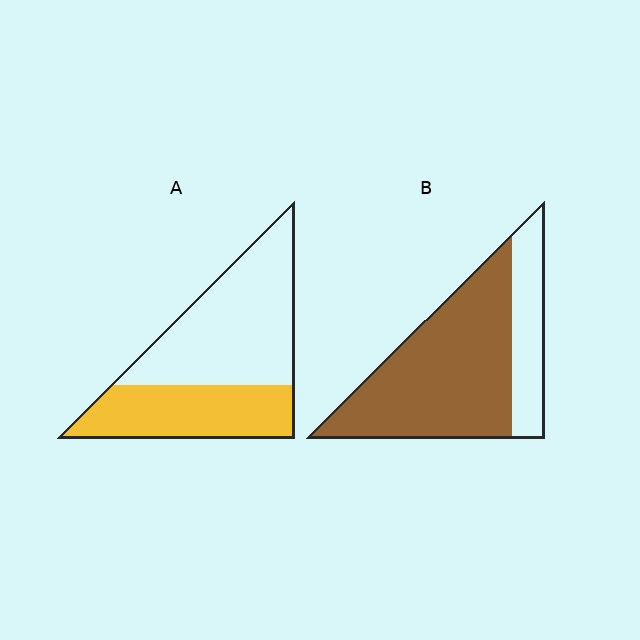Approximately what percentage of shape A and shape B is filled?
A is approximately 40% and B is approximately 75%.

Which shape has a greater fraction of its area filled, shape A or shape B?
Shape B.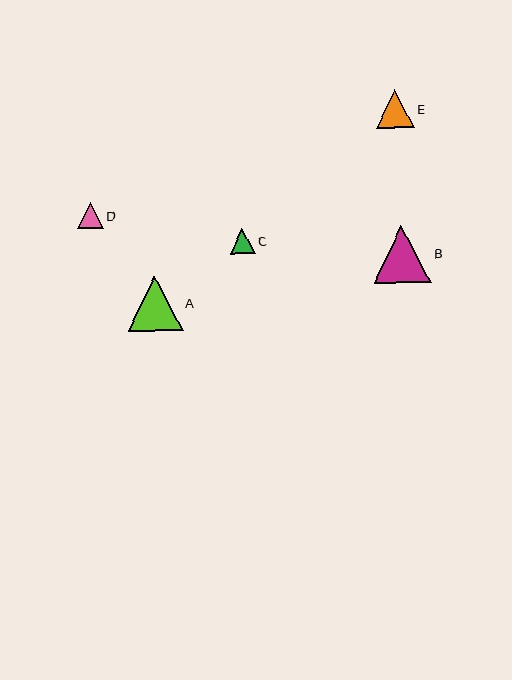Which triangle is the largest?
Triangle B is the largest with a size of approximately 57 pixels.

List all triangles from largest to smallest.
From largest to smallest: B, A, E, D, C.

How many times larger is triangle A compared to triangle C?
Triangle A is approximately 2.2 times the size of triangle C.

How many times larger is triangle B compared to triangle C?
Triangle B is approximately 2.3 times the size of triangle C.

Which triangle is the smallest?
Triangle C is the smallest with a size of approximately 25 pixels.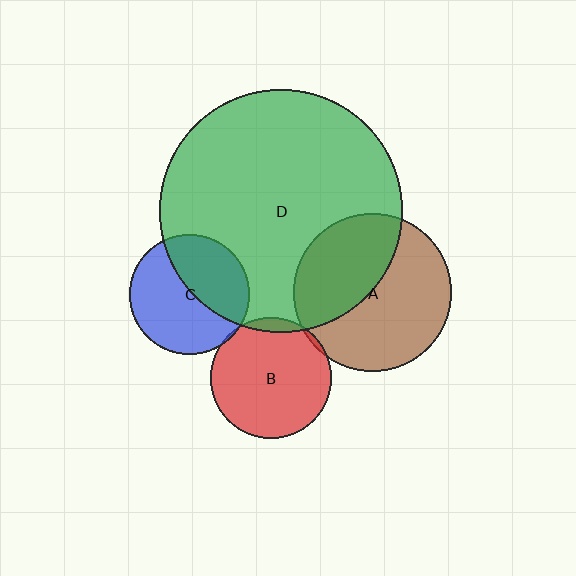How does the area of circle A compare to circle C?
Approximately 1.7 times.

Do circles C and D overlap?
Yes.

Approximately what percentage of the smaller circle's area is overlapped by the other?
Approximately 40%.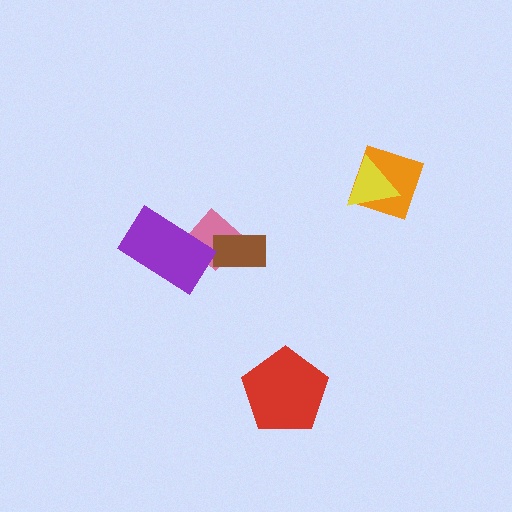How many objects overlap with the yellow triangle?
1 object overlaps with the yellow triangle.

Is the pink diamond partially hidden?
Yes, it is partially covered by another shape.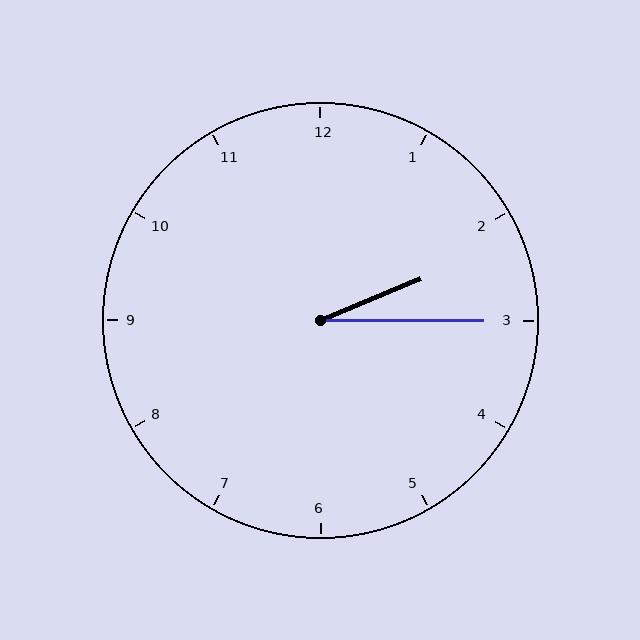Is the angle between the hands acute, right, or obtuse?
It is acute.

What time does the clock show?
2:15.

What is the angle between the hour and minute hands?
Approximately 22 degrees.